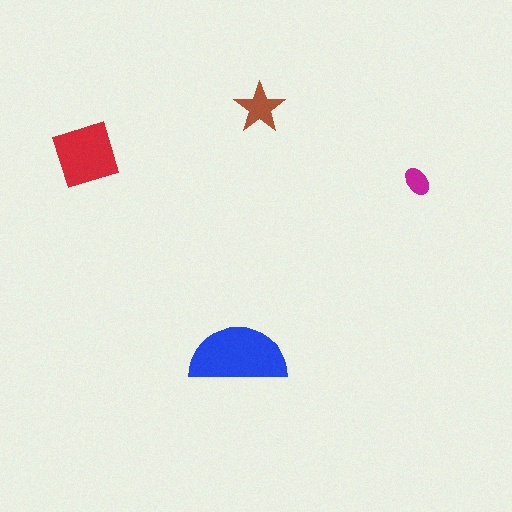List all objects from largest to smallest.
The blue semicircle, the red diamond, the brown star, the magenta ellipse.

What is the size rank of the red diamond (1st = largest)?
2nd.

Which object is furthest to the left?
The red diamond is leftmost.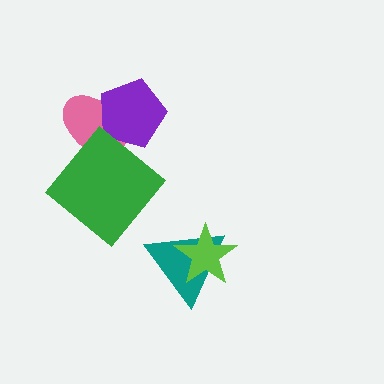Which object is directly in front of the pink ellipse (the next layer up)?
The purple pentagon is directly in front of the pink ellipse.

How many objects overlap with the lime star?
1 object overlaps with the lime star.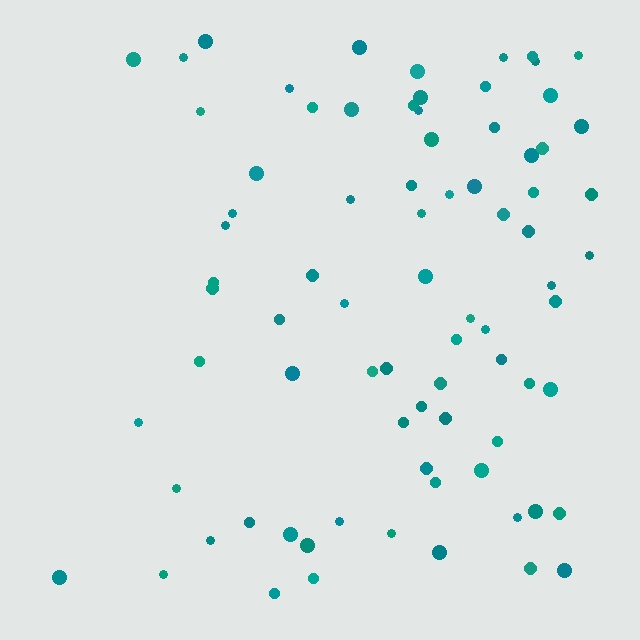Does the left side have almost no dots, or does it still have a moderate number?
Still a moderate number, just noticeably fewer than the right.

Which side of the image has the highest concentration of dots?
The right.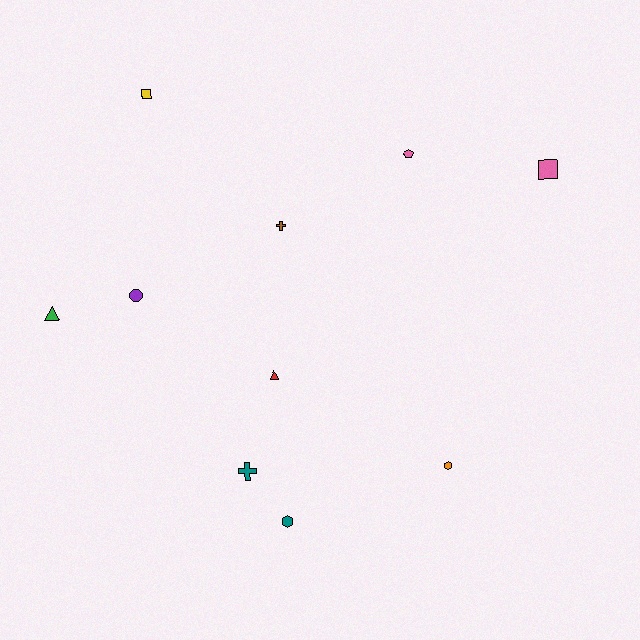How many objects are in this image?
There are 10 objects.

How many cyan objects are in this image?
There are no cyan objects.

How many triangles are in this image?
There are 2 triangles.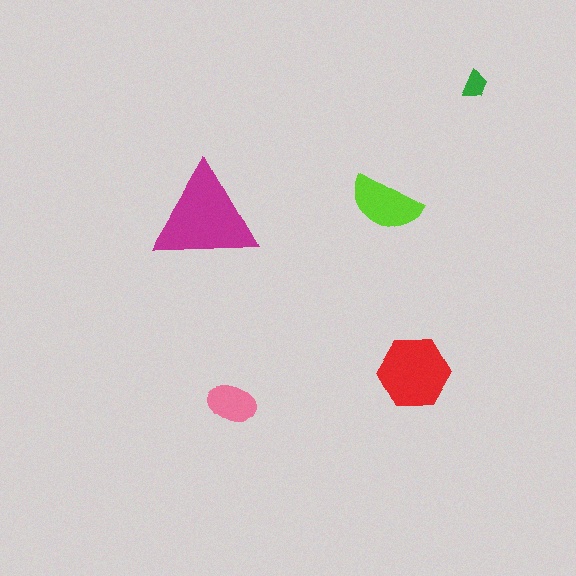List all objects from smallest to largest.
The green trapezoid, the pink ellipse, the lime semicircle, the red hexagon, the magenta triangle.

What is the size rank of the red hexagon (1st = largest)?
2nd.